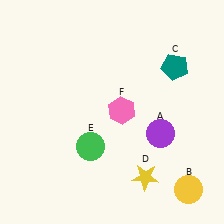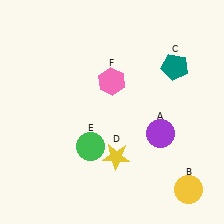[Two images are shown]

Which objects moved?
The objects that moved are: the yellow star (D), the pink hexagon (F).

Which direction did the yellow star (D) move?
The yellow star (D) moved left.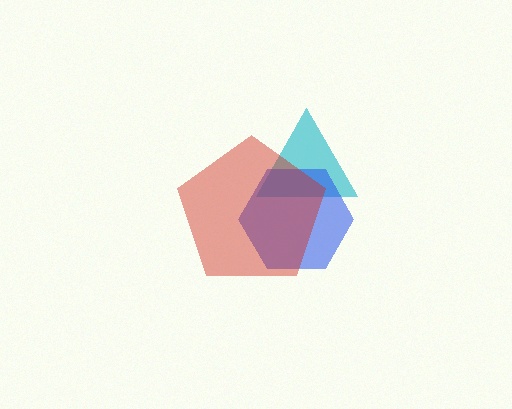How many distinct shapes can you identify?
There are 3 distinct shapes: a cyan triangle, a blue hexagon, a red pentagon.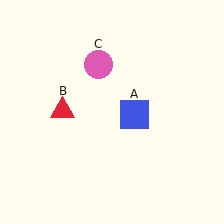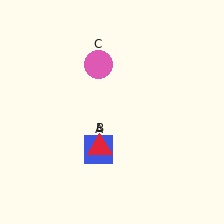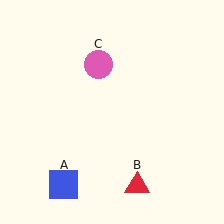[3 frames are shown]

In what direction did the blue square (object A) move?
The blue square (object A) moved down and to the left.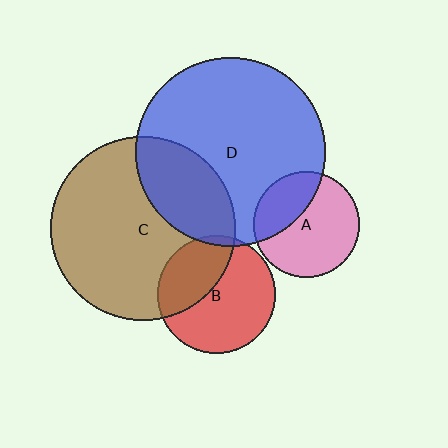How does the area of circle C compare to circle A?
Approximately 3.0 times.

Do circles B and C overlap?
Yes.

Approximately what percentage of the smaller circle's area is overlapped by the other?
Approximately 35%.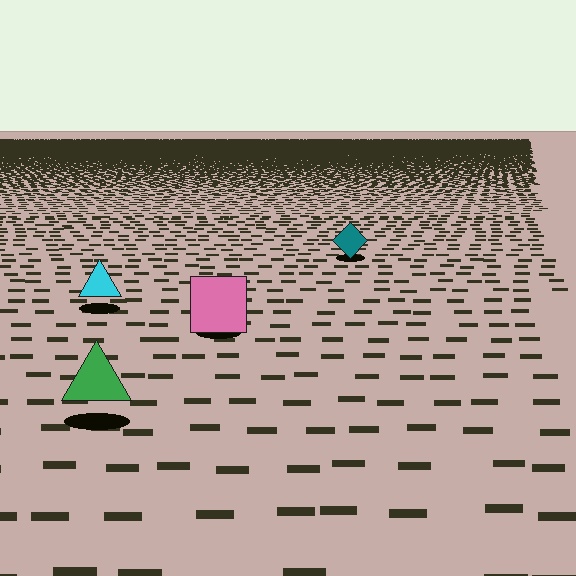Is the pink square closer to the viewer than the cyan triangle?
Yes. The pink square is closer — you can tell from the texture gradient: the ground texture is coarser near it.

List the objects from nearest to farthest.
From nearest to farthest: the green triangle, the pink square, the cyan triangle, the teal diamond.